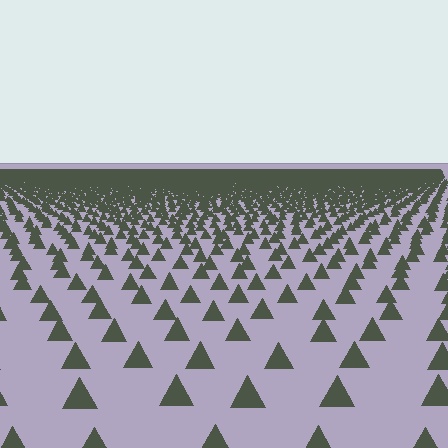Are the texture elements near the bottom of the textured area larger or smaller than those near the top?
Larger. Near the bottom, elements are closer to the viewer and appear at a bigger on-screen size.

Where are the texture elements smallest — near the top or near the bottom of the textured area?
Near the top.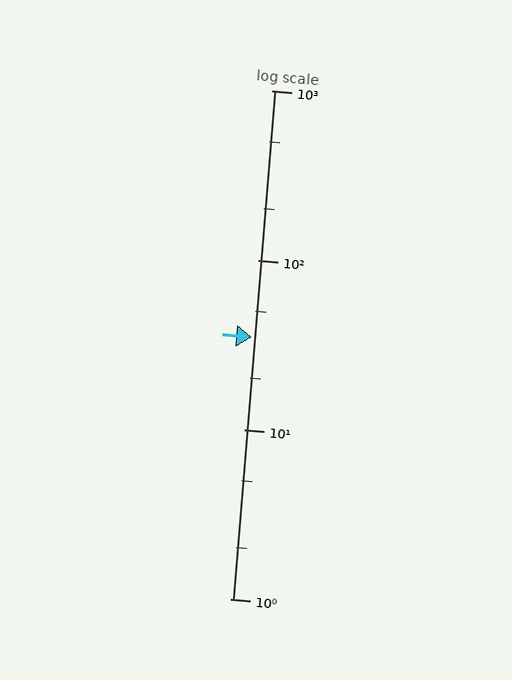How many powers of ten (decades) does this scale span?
The scale spans 3 decades, from 1 to 1000.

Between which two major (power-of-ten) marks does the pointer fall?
The pointer is between 10 and 100.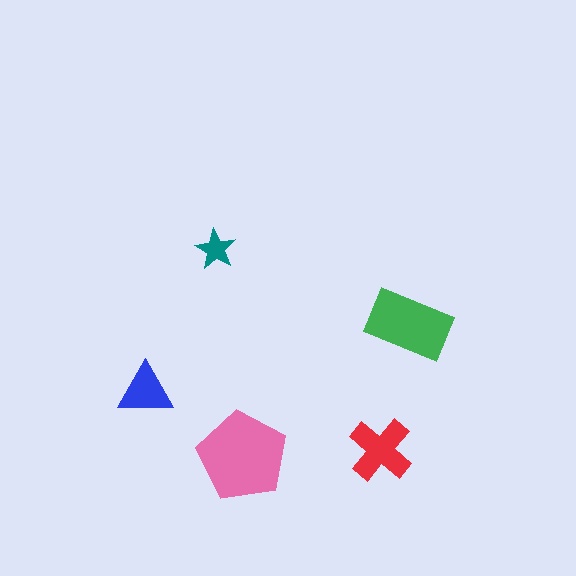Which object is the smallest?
The teal star.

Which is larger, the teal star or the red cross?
The red cross.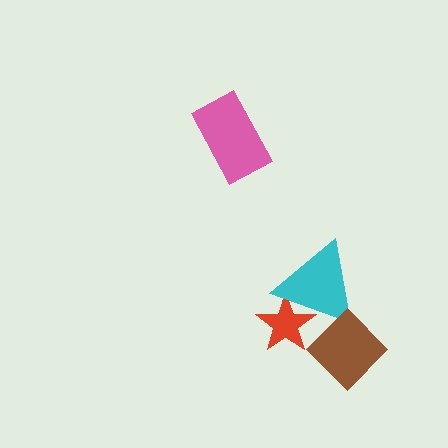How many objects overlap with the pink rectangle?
0 objects overlap with the pink rectangle.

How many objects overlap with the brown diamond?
1 object overlaps with the brown diamond.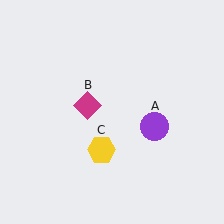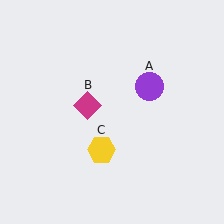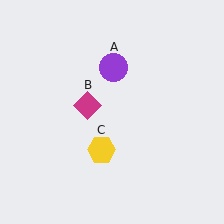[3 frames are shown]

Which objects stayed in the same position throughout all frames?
Magenta diamond (object B) and yellow hexagon (object C) remained stationary.